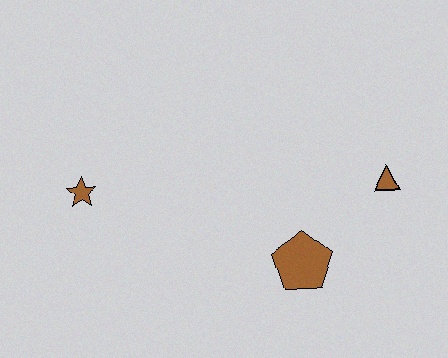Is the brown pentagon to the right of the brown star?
Yes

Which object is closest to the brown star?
The brown pentagon is closest to the brown star.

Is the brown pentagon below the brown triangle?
Yes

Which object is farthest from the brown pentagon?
The brown star is farthest from the brown pentagon.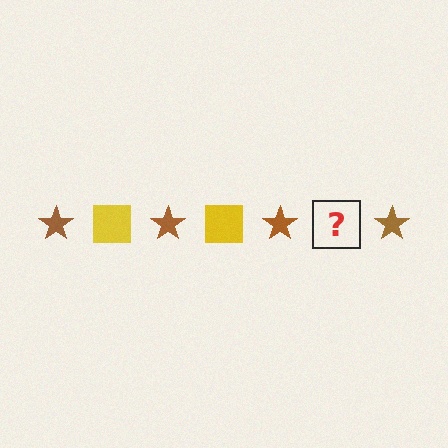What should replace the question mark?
The question mark should be replaced with a yellow square.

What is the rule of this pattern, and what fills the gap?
The rule is that the pattern alternates between brown star and yellow square. The gap should be filled with a yellow square.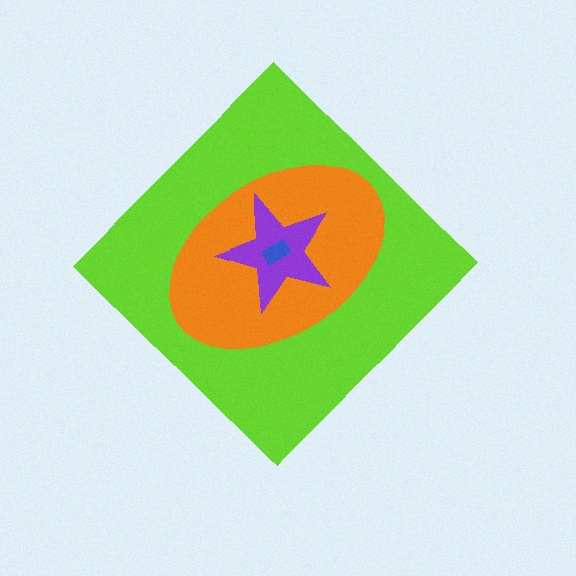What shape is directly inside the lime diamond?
The orange ellipse.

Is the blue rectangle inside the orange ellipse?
Yes.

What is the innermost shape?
The blue rectangle.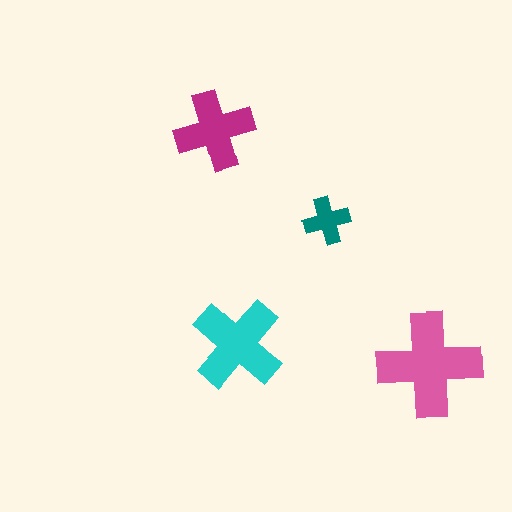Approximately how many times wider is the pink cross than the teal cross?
About 2 times wider.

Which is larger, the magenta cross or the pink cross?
The pink one.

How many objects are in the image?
There are 4 objects in the image.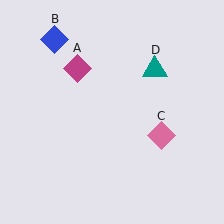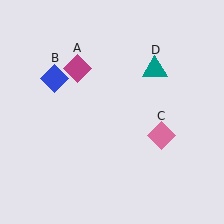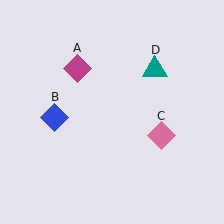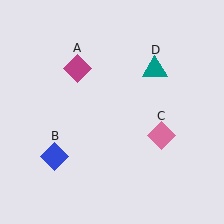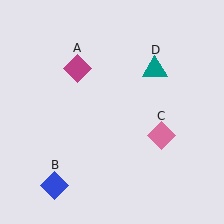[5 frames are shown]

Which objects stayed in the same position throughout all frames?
Magenta diamond (object A) and pink diamond (object C) and teal triangle (object D) remained stationary.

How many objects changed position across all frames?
1 object changed position: blue diamond (object B).